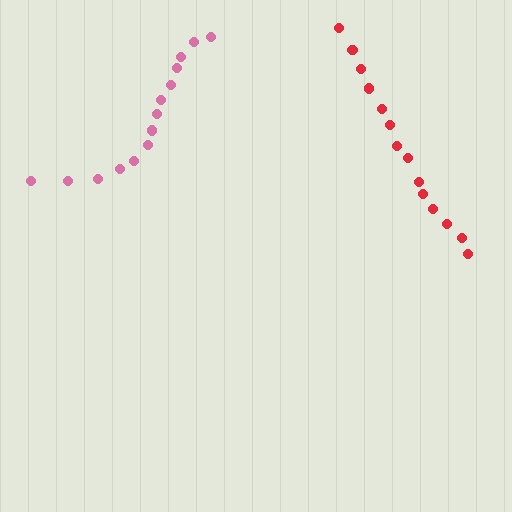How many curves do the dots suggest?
There are 2 distinct paths.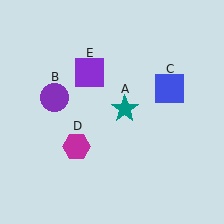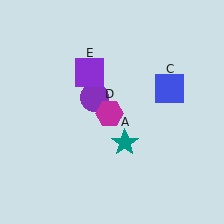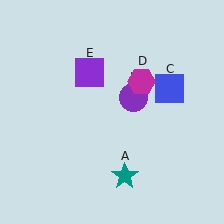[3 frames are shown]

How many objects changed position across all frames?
3 objects changed position: teal star (object A), purple circle (object B), magenta hexagon (object D).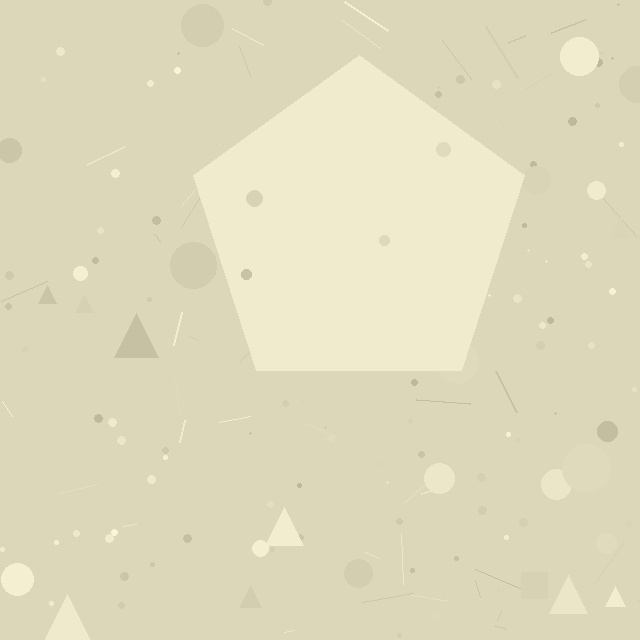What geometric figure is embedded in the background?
A pentagon is embedded in the background.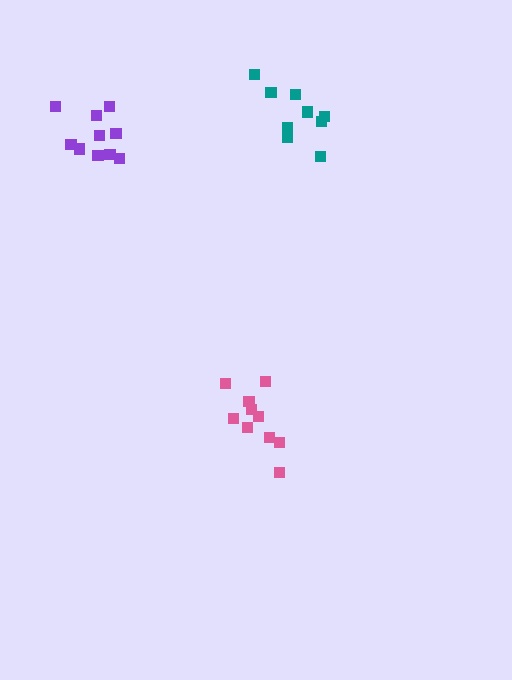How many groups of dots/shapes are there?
There are 3 groups.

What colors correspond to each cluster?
The clusters are colored: pink, teal, purple.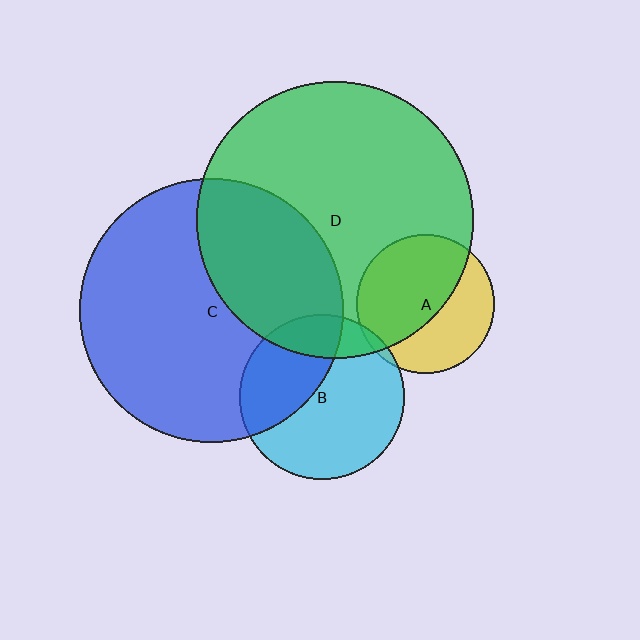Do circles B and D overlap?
Yes.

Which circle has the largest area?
Circle D (green).